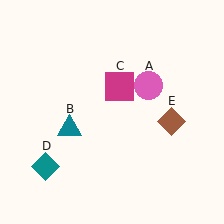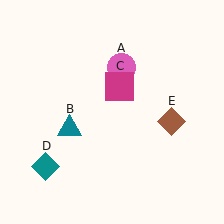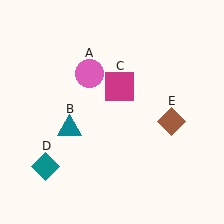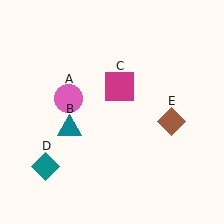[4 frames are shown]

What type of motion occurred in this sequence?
The pink circle (object A) rotated counterclockwise around the center of the scene.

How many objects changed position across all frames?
1 object changed position: pink circle (object A).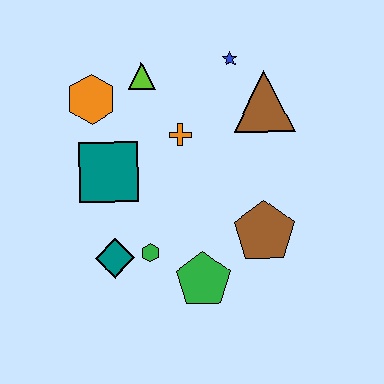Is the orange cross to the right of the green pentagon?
No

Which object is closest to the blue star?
The brown triangle is closest to the blue star.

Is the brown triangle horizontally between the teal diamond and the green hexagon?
No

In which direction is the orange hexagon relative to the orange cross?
The orange hexagon is to the left of the orange cross.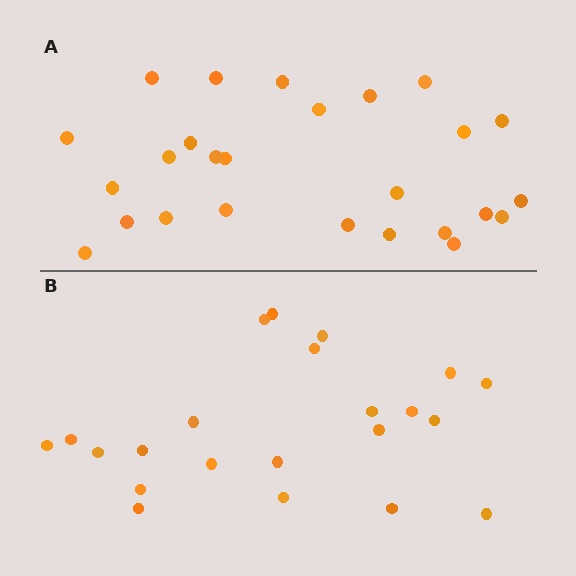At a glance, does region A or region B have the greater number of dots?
Region A (the top region) has more dots.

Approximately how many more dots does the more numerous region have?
Region A has about 4 more dots than region B.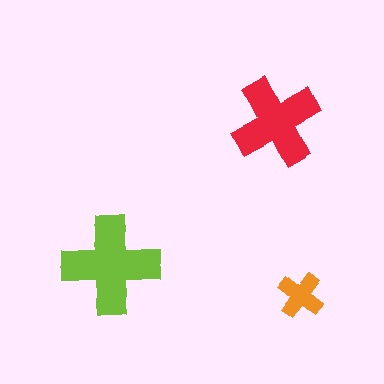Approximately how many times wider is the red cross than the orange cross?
About 2 times wider.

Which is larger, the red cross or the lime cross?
The lime one.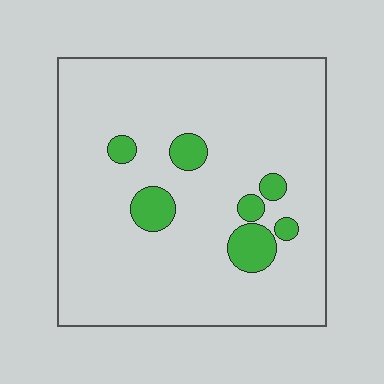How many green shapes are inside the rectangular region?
7.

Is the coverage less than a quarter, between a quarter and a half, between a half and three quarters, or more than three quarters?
Less than a quarter.